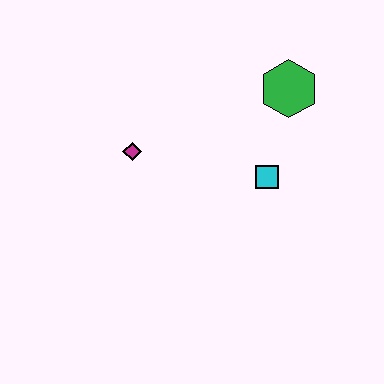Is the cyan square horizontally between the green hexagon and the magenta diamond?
Yes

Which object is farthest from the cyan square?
The magenta diamond is farthest from the cyan square.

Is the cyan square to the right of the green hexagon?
No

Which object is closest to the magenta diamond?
The cyan square is closest to the magenta diamond.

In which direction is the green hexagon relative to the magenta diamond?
The green hexagon is to the right of the magenta diamond.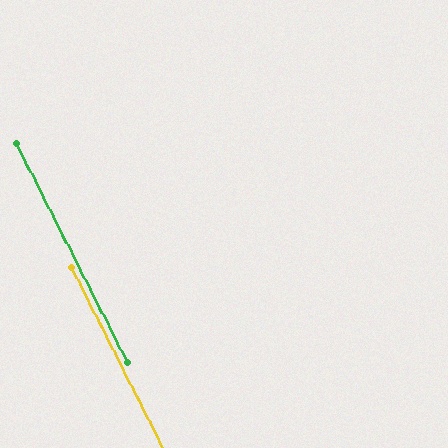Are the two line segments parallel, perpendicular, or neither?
Parallel — their directions differ by only 0.2°.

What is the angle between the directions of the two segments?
Approximately 0 degrees.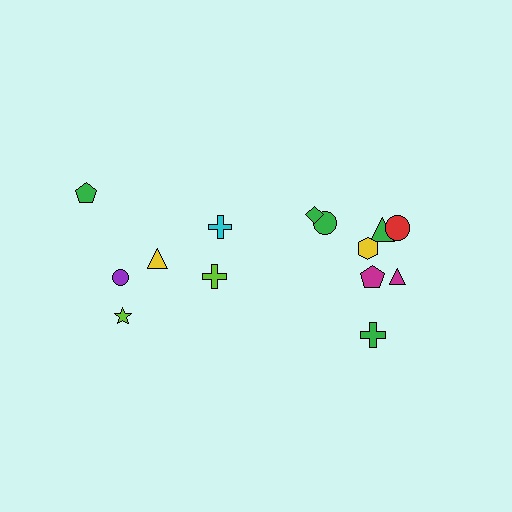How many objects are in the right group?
There are 8 objects.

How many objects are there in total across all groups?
There are 14 objects.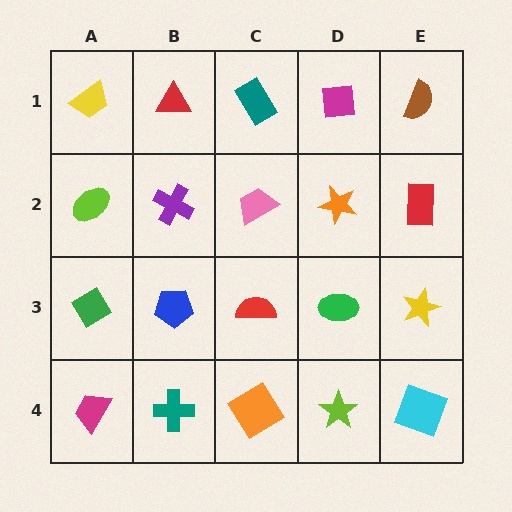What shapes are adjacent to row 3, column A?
A lime ellipse (row 2, column A), a magenta trapezoid (row 4, column A), a blue pentagon (row 3, column B).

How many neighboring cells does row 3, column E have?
3.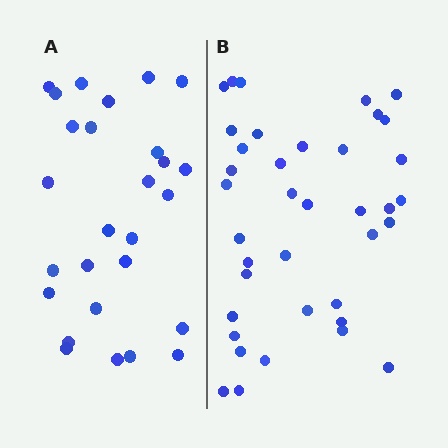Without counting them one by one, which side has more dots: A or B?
Region B (the right region) has more dots.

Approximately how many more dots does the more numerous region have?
Region B has roughly 12 or so more dots than region A.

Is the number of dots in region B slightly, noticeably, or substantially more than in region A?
Region B has noticeably more, but not dramatically so. The ratio is roughly 1.4 to 1.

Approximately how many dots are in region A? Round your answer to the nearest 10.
About 30 dots. (The exact count is 27, which rounds to 30.)